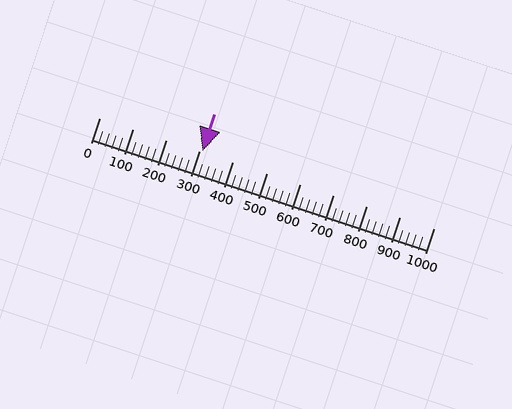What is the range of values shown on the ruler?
The ruler shows values from 0 to 1000.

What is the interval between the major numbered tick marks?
The major tick marks are spaced 100 units apart.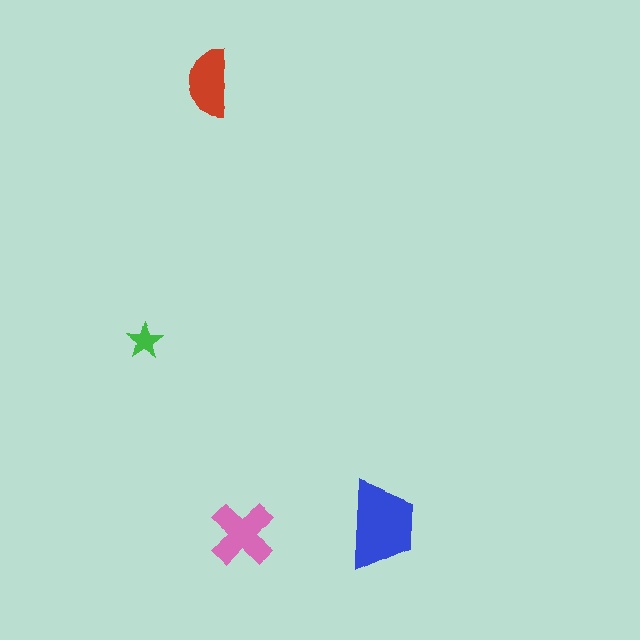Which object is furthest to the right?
The blue trapezoid is rightmost.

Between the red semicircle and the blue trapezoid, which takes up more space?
The blue trapezoid.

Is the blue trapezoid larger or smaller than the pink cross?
Larger.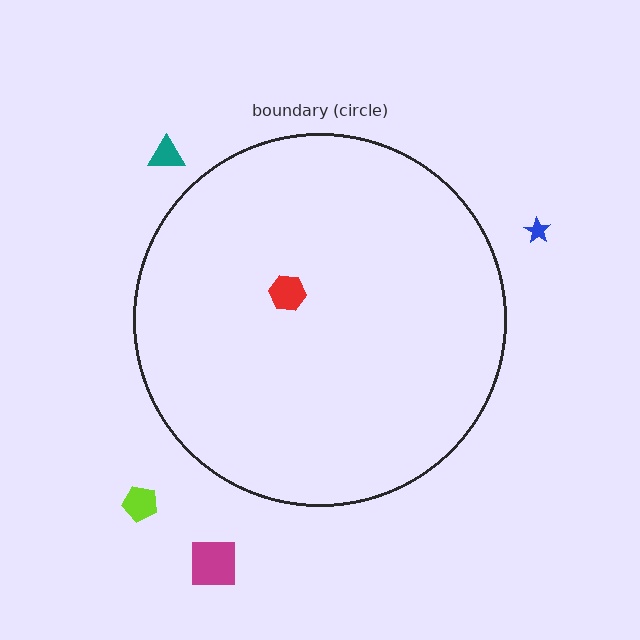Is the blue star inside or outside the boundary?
Outside.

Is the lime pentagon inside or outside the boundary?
Outside.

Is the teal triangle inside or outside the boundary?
Outside.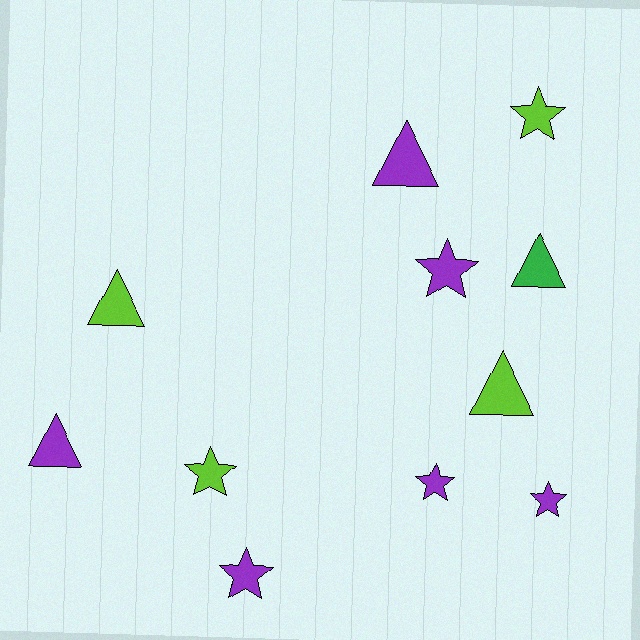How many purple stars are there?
There are 4 purple stars.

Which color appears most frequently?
Purple, with 6 objects.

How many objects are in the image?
There are 11 objects.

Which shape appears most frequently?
Star, with 6 objects.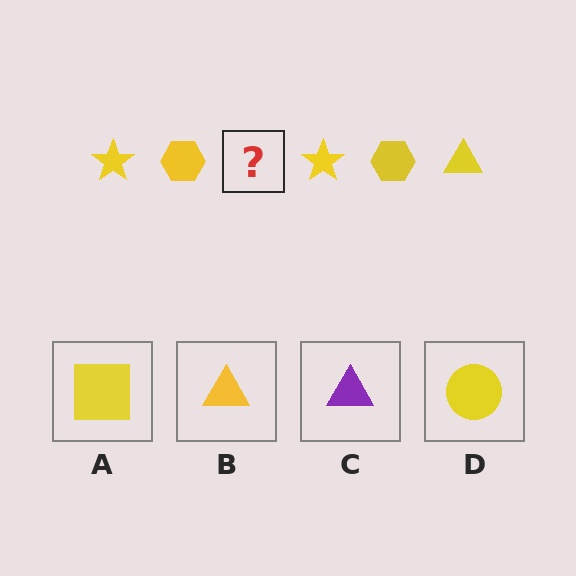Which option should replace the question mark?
Option B.